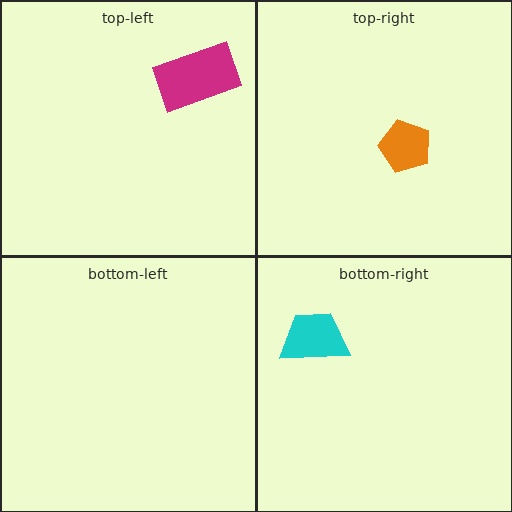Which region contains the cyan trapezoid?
The bottom-right region.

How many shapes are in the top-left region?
1.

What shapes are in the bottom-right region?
The cyan trapezoid.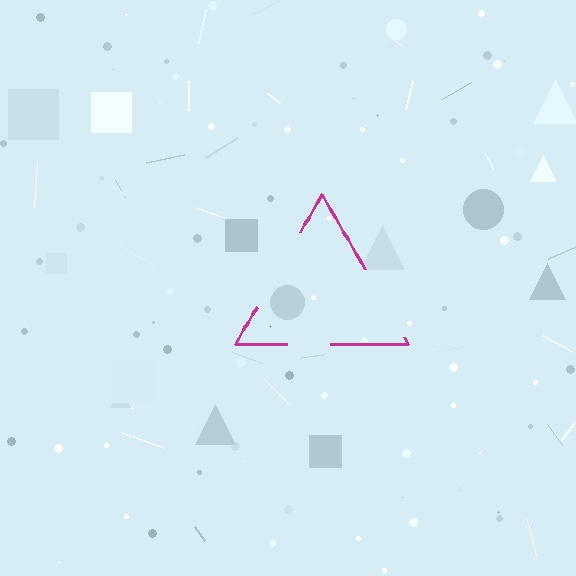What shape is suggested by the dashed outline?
The dashed outline suggests a triangle.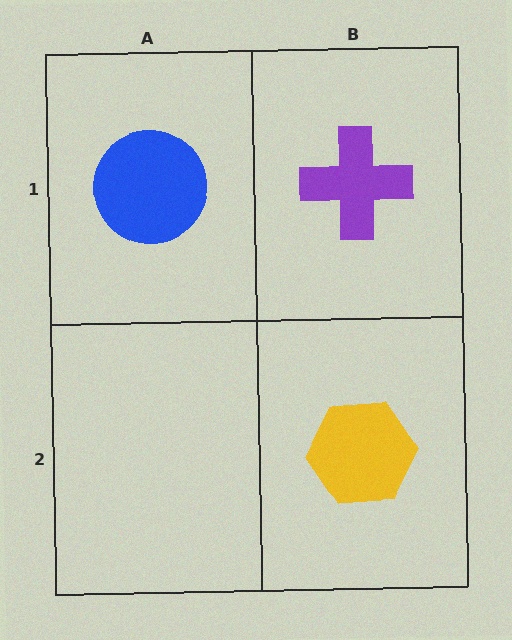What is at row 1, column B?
A purple cross.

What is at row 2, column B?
A yellow hexagon.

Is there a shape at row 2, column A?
No, that cell is empty.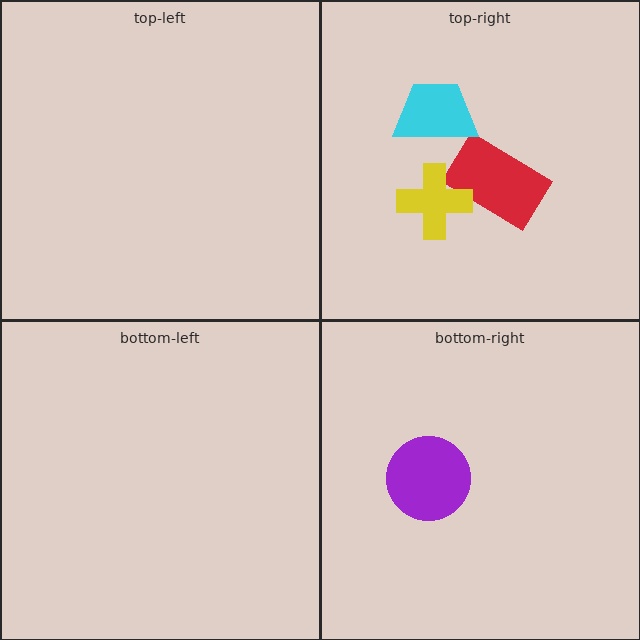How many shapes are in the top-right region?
3.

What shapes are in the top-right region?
The red rectangle, the yellow cross, the cyan trapezoid.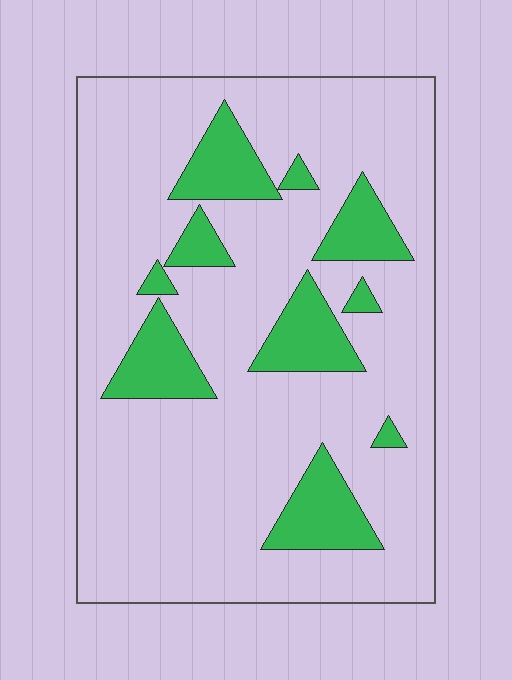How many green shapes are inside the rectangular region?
10.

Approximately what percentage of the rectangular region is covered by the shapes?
Approximately 20%.